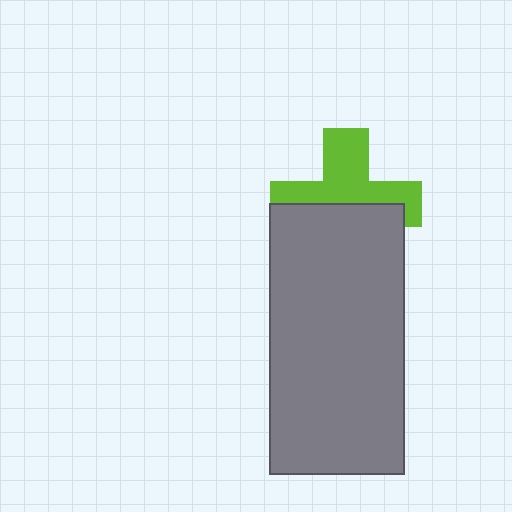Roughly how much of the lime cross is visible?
About half of it is visible (roughly 52%).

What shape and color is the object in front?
The object in front is a gray rectangle.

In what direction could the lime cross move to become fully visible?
The lime cross could move up. That would shift it out from behind the gray rectangle entirely.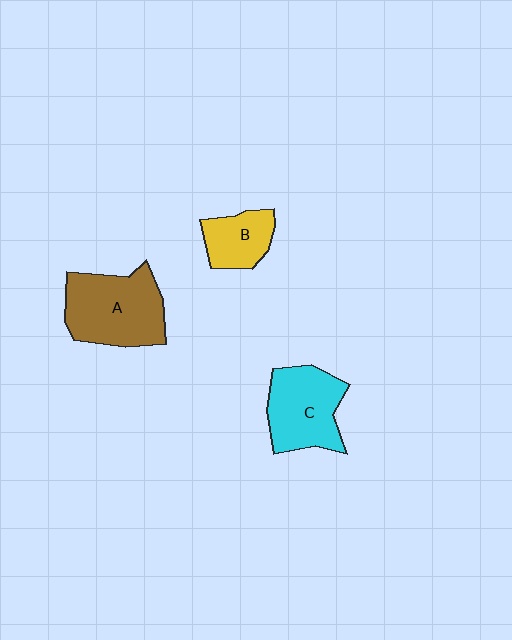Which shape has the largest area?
Shape A (brown).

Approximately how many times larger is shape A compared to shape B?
Approximately 1.9 times.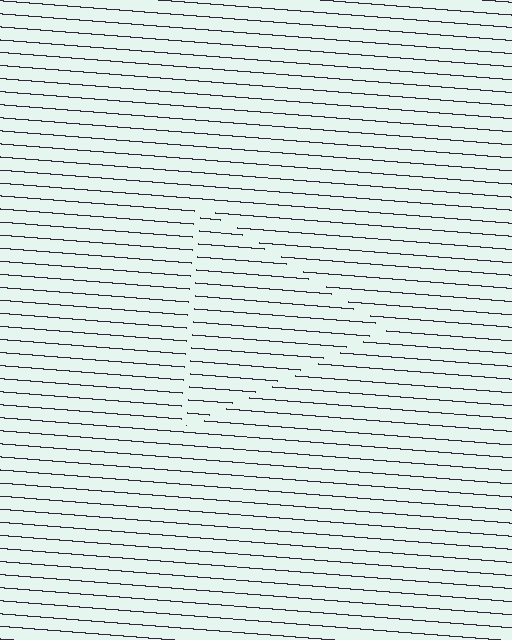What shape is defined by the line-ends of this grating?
An illusory triangle. The interior of the shape contains the same grating, shifted by half a period — the contour is defined by the phase discontinuity where line-ends from the inner and outer gratings abut.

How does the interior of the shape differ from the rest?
The interior of the shape contains the same grating, shifted by half a period — the contour is defined by the phase discontinuity where line-ends from the inner and outer gratings abut.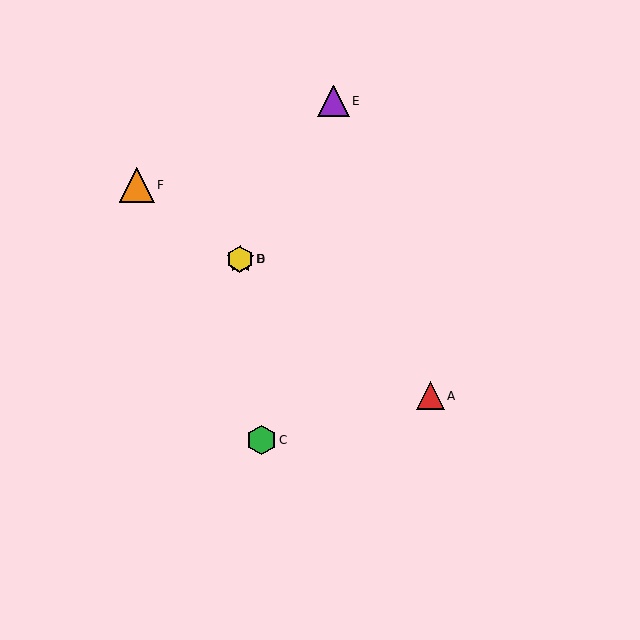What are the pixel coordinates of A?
Object A is at (430, 396).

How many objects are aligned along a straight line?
4 objects (A, B, D, F) are aligned along a straight line.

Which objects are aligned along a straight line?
Objects A, B, D, F are aligned along a straight line.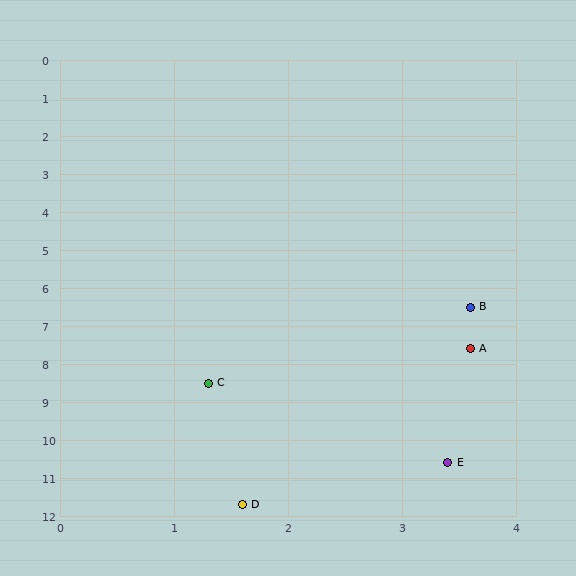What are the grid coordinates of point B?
Point B is at approximately (3.6, 6.5).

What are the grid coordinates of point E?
Point E is at approximately (3.4, 10.6).